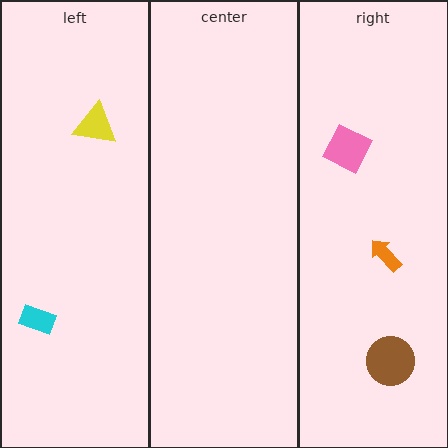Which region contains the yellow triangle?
The left region.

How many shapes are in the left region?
2.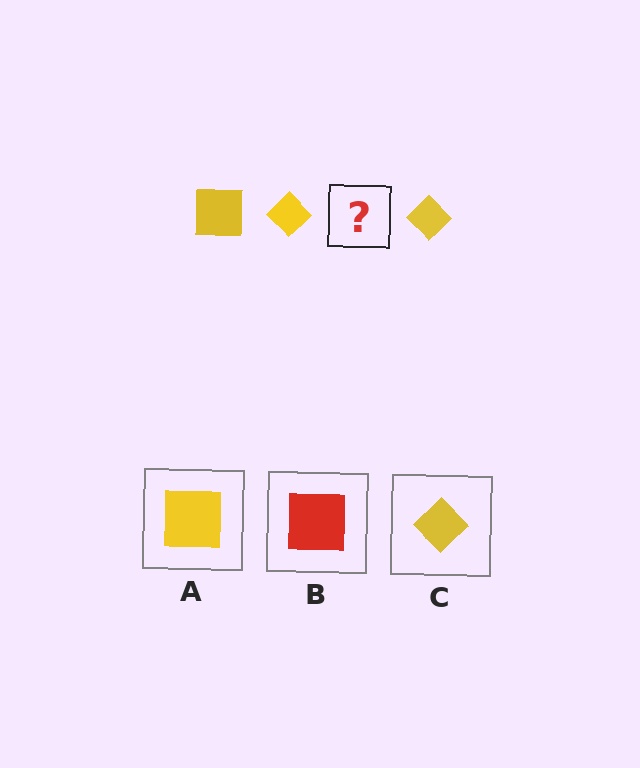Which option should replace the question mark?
Option A.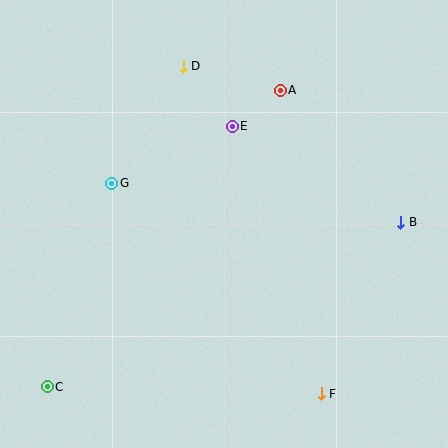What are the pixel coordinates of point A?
Point A is at (280, 90).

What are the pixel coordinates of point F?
Point F is at (321, 394).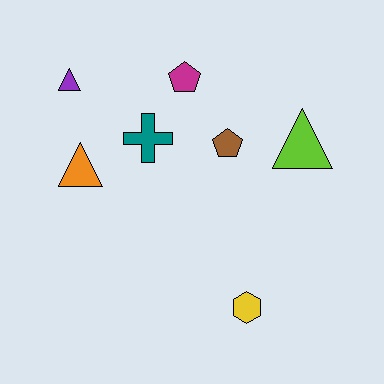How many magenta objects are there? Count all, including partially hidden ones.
There is 1 magenta object.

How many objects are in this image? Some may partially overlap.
There are 7 objects.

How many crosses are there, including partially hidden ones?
There is 1 cross.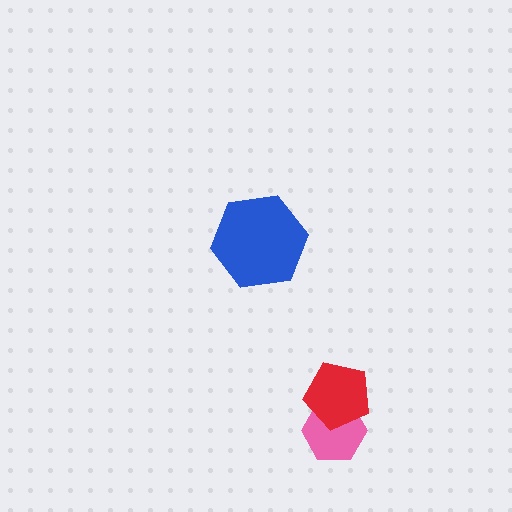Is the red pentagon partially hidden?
No, no other shape covers it.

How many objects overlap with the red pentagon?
1 object overlaps with the red pentagon.